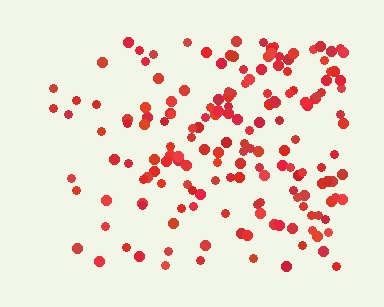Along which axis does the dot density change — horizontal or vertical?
Horizontal.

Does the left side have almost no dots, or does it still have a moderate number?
Still a moderate number, just noticeably fewer than the right.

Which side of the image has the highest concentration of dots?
The right.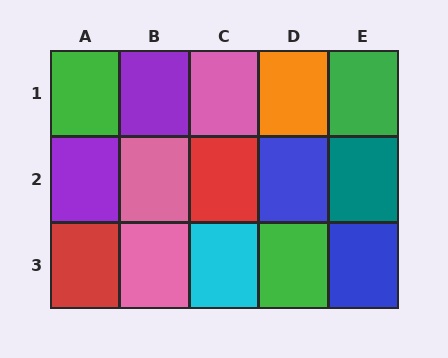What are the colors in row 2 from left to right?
Purple, pink, red, blue, teal.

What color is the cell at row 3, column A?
Red.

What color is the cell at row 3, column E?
Blue.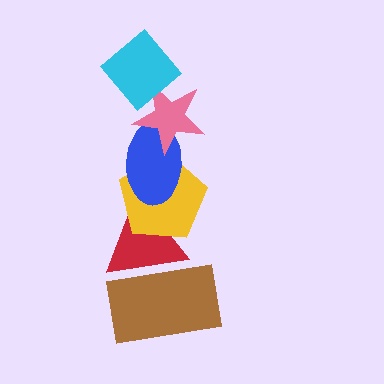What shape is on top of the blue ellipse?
The pink star is on top of the blue ellipse.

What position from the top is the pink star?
The pink star is 2nd from the top.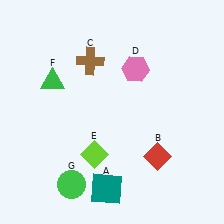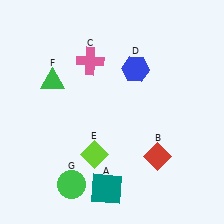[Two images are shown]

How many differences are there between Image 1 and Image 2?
There are 2 differences between the two images.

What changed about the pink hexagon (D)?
In Image 1, D is pink. In Image 2, it changed to blue.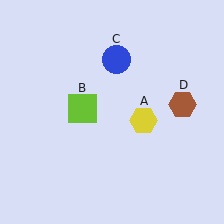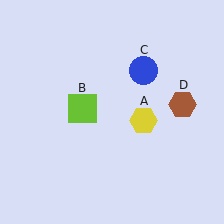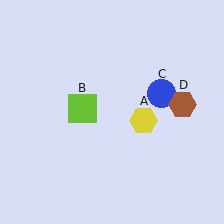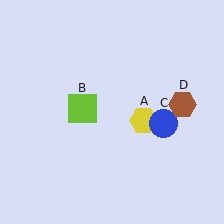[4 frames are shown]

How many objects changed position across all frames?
1 object changed position: blue circle (object C).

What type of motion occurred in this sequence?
The blue circle (object C) rotated clockwise around the center of the scene.